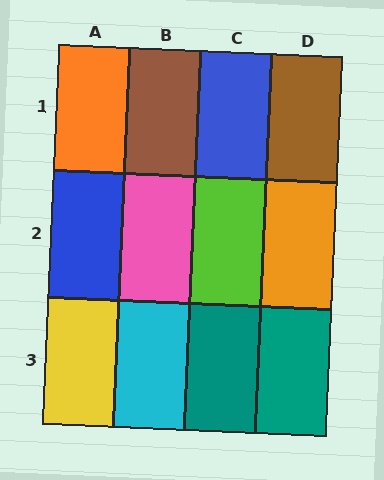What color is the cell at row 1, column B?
Brown.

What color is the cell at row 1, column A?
Orange.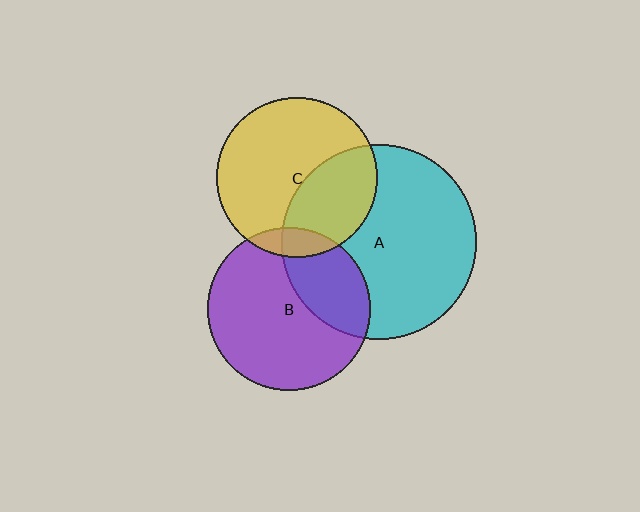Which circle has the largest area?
Circle A (cyan).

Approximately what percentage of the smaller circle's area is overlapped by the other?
Approximately 10%.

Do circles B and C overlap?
Yes.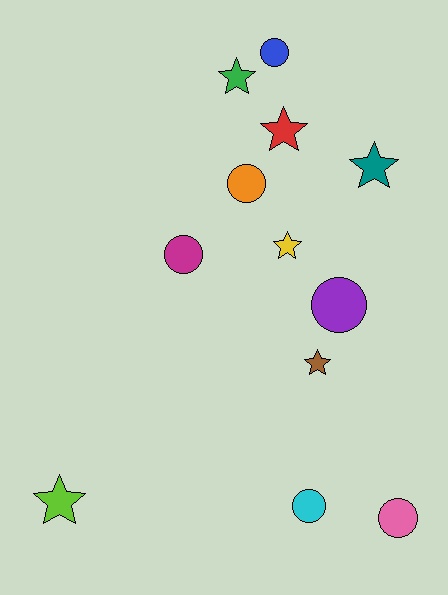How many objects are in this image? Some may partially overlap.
There are 12 objects.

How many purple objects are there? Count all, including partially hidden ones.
There is 1 purple object.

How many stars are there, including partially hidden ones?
There are 6 stars.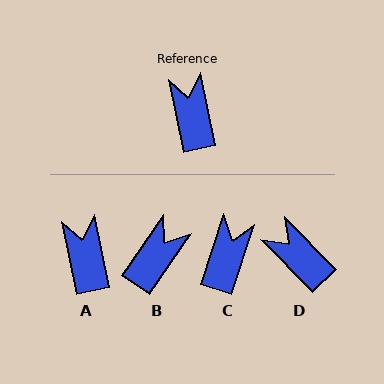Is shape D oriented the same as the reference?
No, it is off by about 33 degrees.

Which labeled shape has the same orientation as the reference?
A.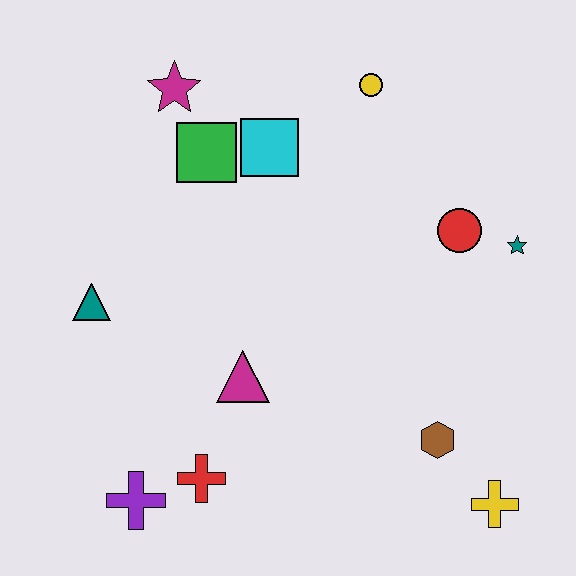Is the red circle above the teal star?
Yes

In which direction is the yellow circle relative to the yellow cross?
The yellow circle is above the yellow cross.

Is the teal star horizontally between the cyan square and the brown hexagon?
No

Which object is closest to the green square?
The cyan square is closest to the green square.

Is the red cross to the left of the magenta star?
No